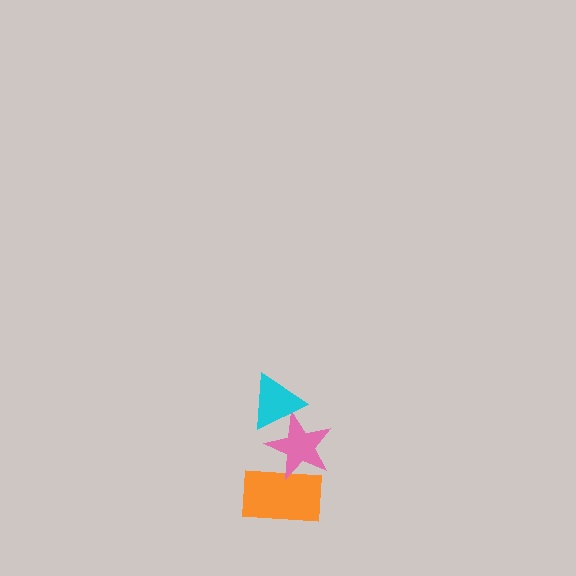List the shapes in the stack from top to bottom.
From top to bottom: the cyan triangle, the pink star, the orange rectangle.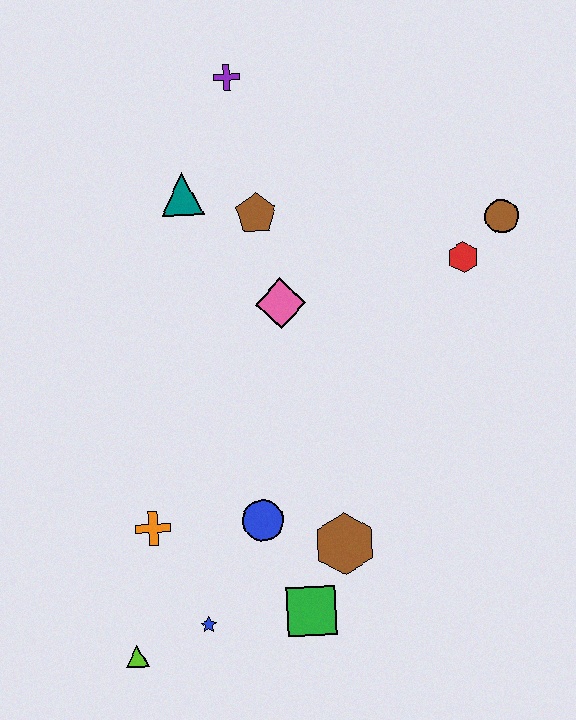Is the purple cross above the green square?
Yes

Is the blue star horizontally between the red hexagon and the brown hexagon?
No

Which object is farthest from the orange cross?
The brown circle is farthest from the orange cross.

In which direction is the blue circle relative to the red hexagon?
The blue circle is below the red hexagon.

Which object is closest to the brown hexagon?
The green square is closest to the brown hexagon.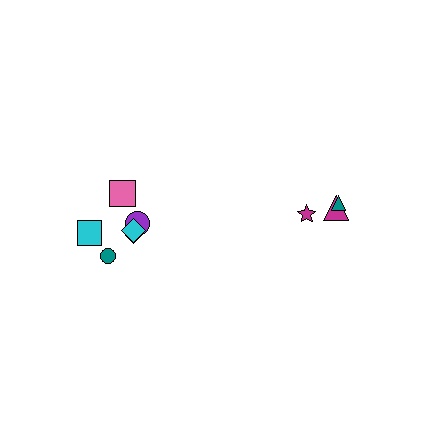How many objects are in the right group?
There are 3 objects.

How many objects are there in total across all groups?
There are 9 objects.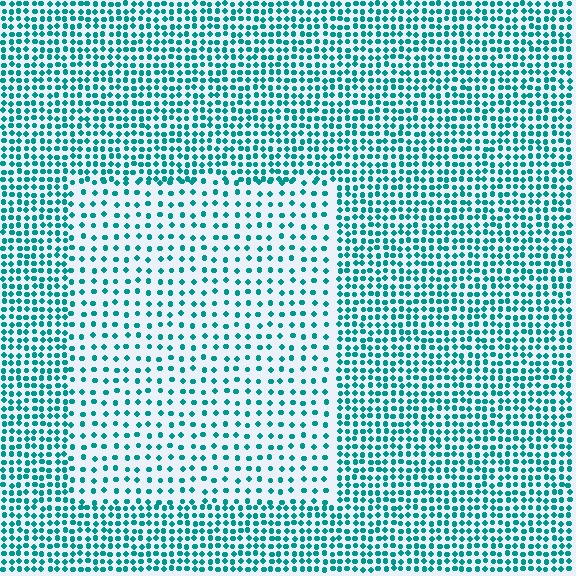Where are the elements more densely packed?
The elements are more densely packed outside the rectangle boundary.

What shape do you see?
I see a rectangle.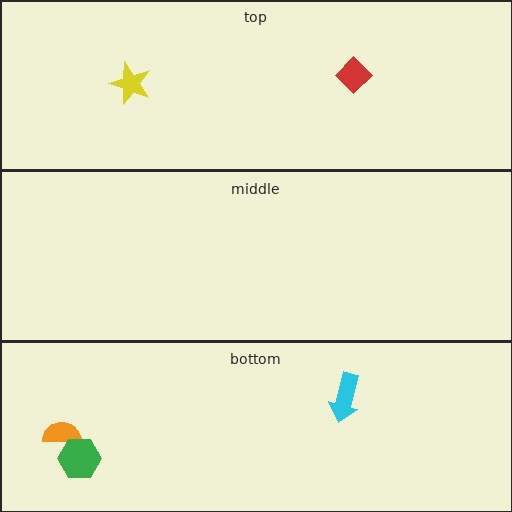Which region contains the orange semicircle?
The bottom region.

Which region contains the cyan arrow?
The bottom region.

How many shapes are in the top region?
2.